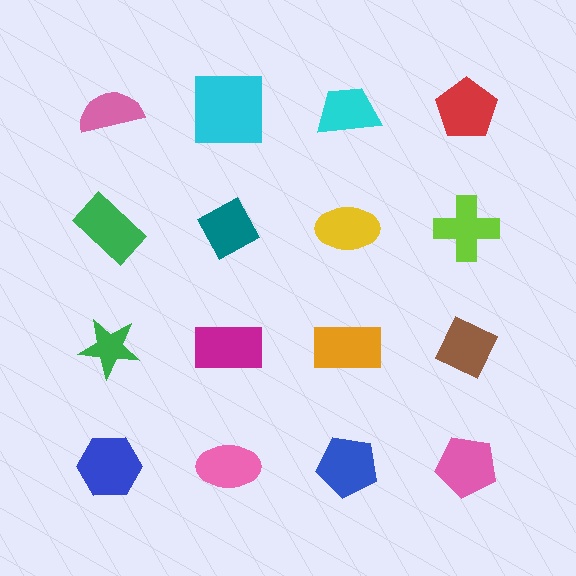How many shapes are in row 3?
4 shapes.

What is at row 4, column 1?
A blue hexagon.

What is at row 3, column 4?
A brown diamond.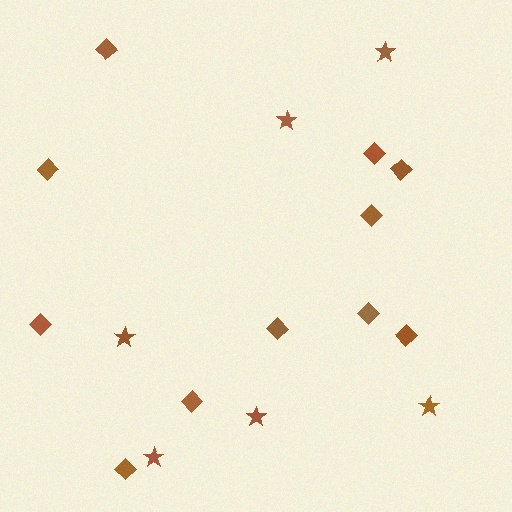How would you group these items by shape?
There are 2 groups: one group of stars (6) and one group of diamonds (11).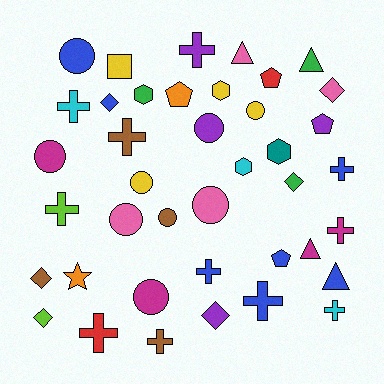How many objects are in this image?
There are 40 objects.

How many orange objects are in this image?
There are 2 orange objects.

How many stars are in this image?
There is 1 star.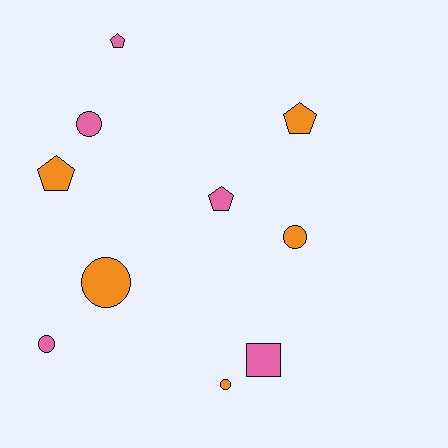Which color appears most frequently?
Orange, with 5 objects.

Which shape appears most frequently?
Circle, with 5 objects.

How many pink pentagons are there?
There are 2 pink pentagons.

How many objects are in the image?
There are 10 objects.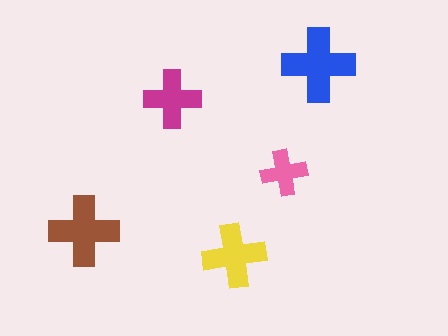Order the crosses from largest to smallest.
the blue one, the brown one, the yellow one, the magenta one, the pink one.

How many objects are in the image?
There are 5 objects in the image.